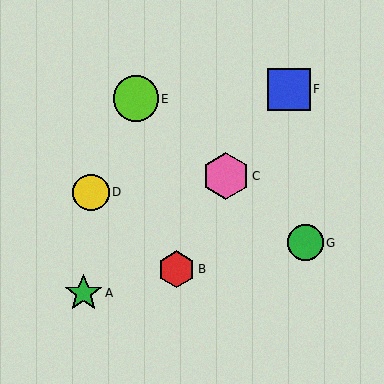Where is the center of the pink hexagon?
The center of the pink hexagon is at (226, 176).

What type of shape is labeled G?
Shape G is a green circle.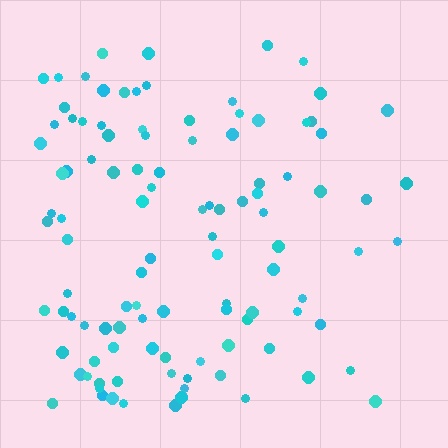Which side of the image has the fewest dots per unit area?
The right.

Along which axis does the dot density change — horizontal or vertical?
Horizontal.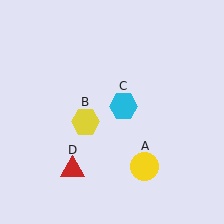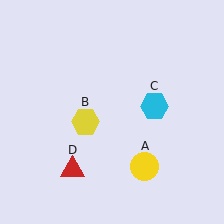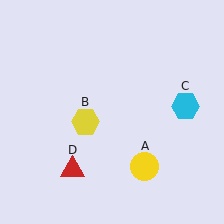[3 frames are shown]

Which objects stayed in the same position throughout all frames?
Yellow circle (object A) and yellow hexagon (object B) and red triangle (object D) remained stationary.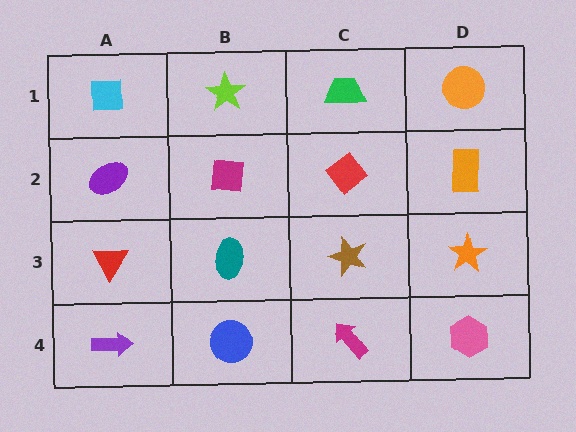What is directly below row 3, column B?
A blue circle.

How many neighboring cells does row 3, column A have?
3.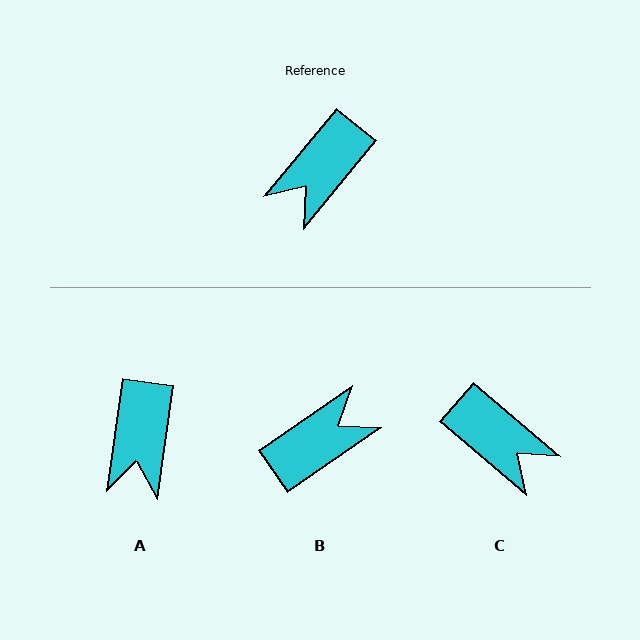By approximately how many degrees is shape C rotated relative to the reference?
Approximately 89 degrees counter-clockwise.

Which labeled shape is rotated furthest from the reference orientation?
B, about 164 degrees away.